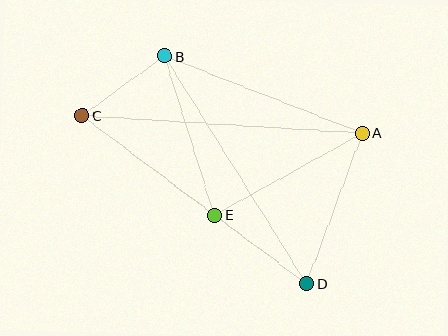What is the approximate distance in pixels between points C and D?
The distance between C and D is approximately 281 pixels.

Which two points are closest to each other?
Points B and C are closest to each other.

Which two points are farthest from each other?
Points A and C are farthest from each other.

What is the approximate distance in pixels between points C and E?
The distance between C and E is approximately 166 pixels.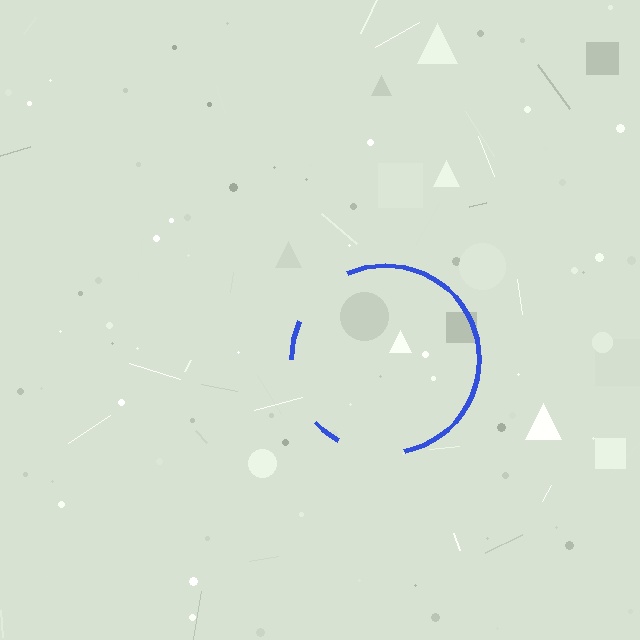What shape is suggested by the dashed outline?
The dashed outline suggests a circle.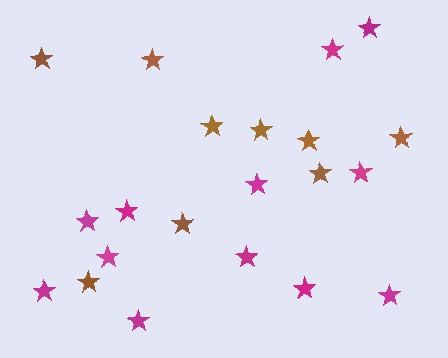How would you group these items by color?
There are 2 groups: one group of magenta stars (12) and one group of brown stars (9).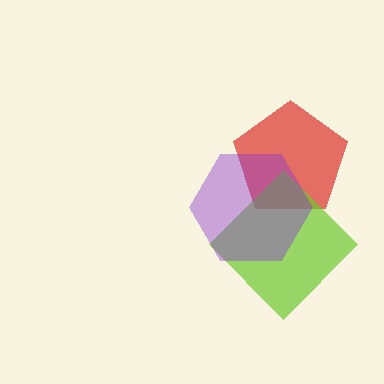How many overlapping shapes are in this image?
There are 3 overlapping shapes in the image.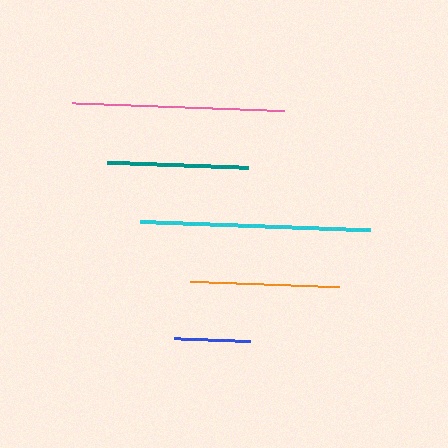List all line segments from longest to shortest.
From longest to shortest: cyan, pink, orange, teal, blue.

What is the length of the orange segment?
The orange segment is approximately 149 pixels long.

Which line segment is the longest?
The cyan line is the longest at approximately 230 pixels.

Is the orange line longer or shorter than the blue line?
The orange line is longer than the blue line.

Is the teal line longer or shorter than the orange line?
The orange line is longer than the teal line.